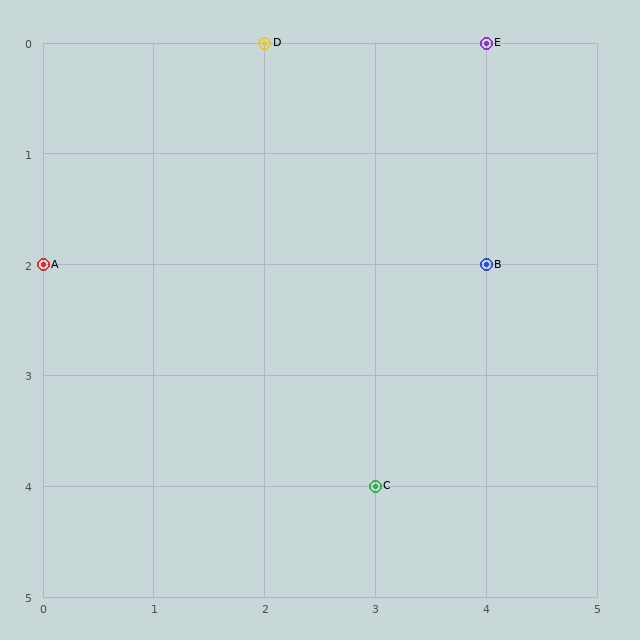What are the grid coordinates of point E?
Point E is at grid coordinates (4, 0).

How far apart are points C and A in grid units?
Points C and A are 3 columns and 2 rows apart (about 3.6 grid units diagonally).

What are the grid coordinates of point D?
Point D is at grid coordinates (2, 0).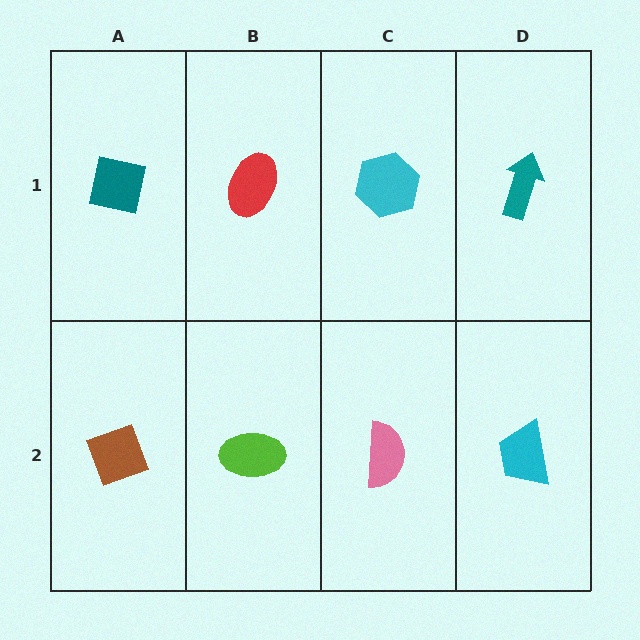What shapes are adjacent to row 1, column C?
A pink semicircle (row 2, column C), a red ellipse (row 1, column B), a teal arrow (row 1, column D).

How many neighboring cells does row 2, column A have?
2.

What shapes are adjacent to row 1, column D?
A cyan trapezoid (row 2, column D), a cyan hexagon (row 1, column C).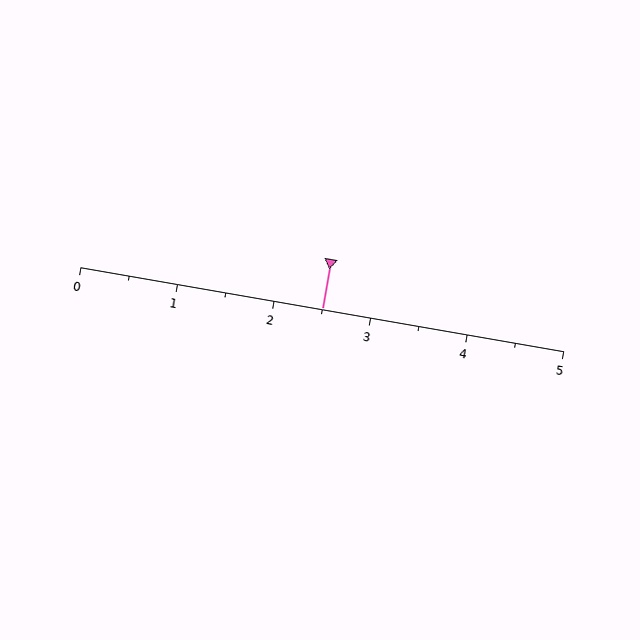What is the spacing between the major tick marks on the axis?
The major ticks are spaced 1 apart.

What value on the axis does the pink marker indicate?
The marker indicates approximately 2.5.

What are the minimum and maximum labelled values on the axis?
The axis runs from 0 to 5.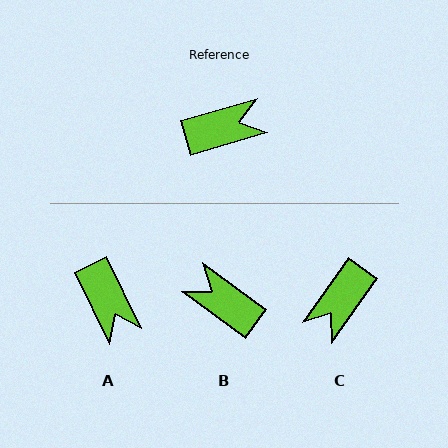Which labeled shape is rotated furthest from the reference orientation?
C, about 142 degrees away.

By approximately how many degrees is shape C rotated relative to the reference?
Approximately 142 degrees clockwise.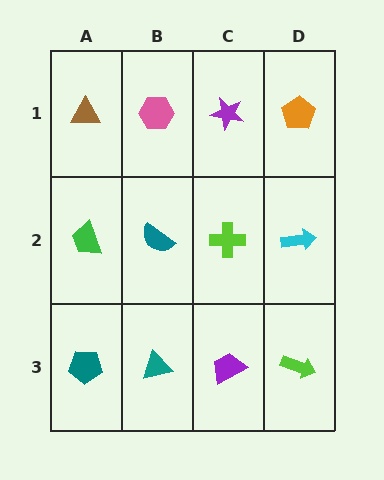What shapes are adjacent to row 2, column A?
A brown triangle (row 1, column A), a teal pentagon (row 3, column A), a teal semicircle (row 2, column B).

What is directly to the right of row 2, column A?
A teal semicircle.